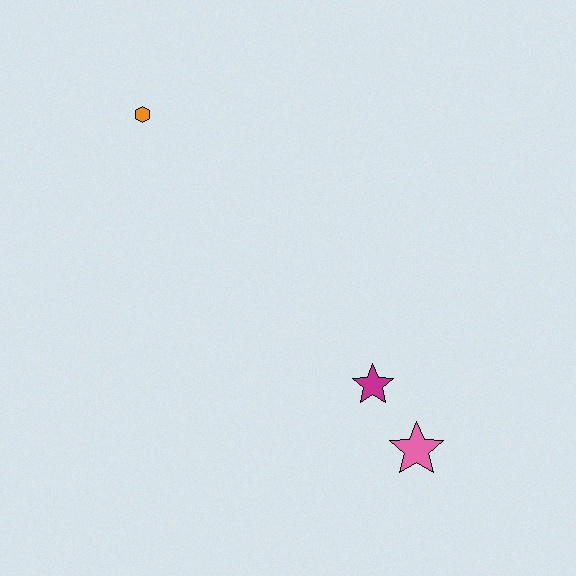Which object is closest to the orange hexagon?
The magenta star is closest to the orange hexagon.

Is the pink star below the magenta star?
Yes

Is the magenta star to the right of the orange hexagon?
Yes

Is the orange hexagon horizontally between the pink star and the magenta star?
No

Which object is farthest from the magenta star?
The orange hexagon is farthest from the magenta star.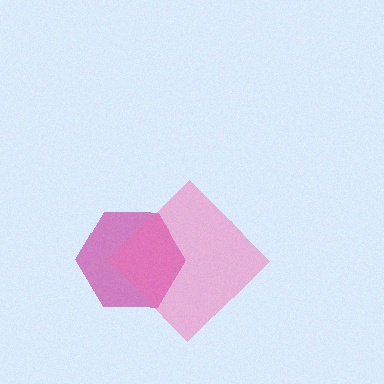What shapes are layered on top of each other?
The layered shapes are: a magenta hexagon, a pink diamond.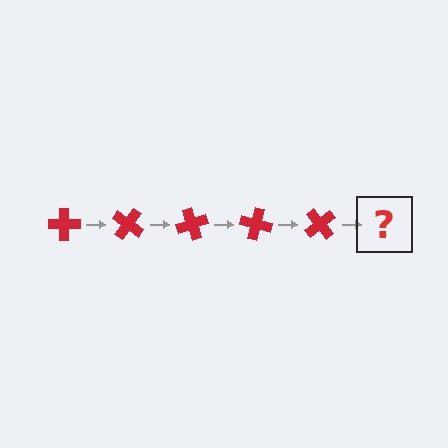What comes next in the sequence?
The next element should be a red cross rotated 175 degrees.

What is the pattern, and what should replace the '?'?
The pattern is that the cross rotates 35 degrees each step. The '?' should be a red cross rotated 175 degrees.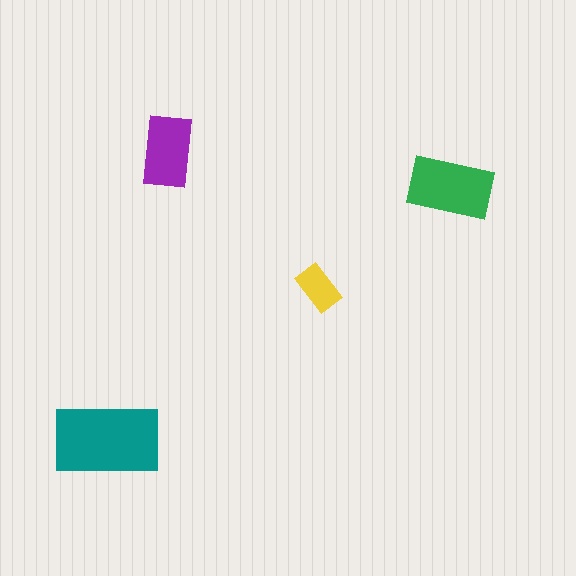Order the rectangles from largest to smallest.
the teal one, the green one, the purple one, the yellow one.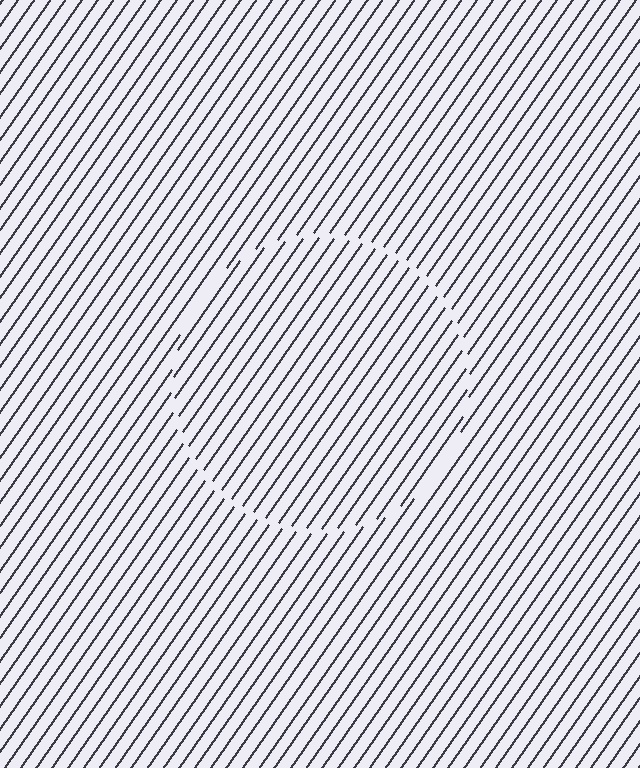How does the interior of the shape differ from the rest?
The interior of the shape contains the same grating, shifted by half a period — the contour is defined by the phase discontinuity where line-ends from the inner and outer gratings abut.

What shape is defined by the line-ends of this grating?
An illusory circle. The interior of the shape contains the same grating, shifted by half a period — the contour is defined by the phase discontinuity where line-ends from the inner and outer gratings abut.